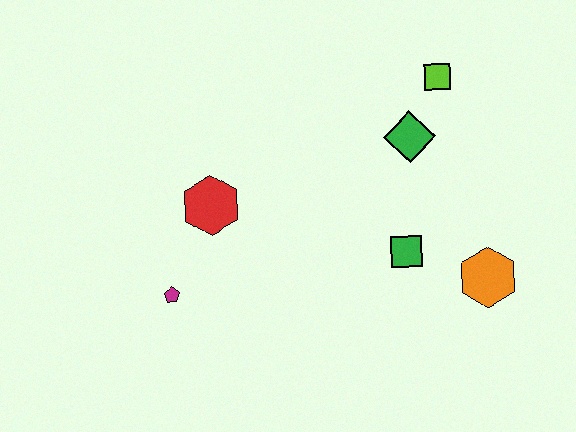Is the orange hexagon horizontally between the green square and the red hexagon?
No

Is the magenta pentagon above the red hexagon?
No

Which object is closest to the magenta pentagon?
The red hexagon is closest to the magenta pentagon.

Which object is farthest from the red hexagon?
The orange hexagon is farthest from the red hexagon.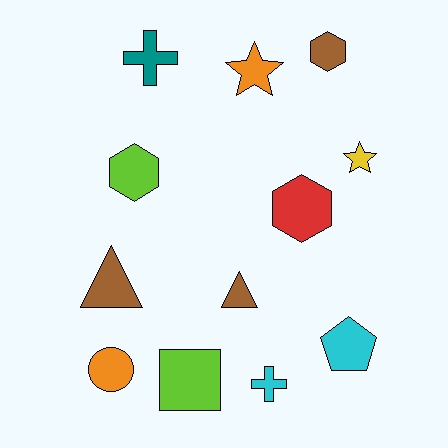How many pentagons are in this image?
There is 1 pentagon.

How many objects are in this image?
There are 12 objects.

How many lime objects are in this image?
There are 2 lime objects.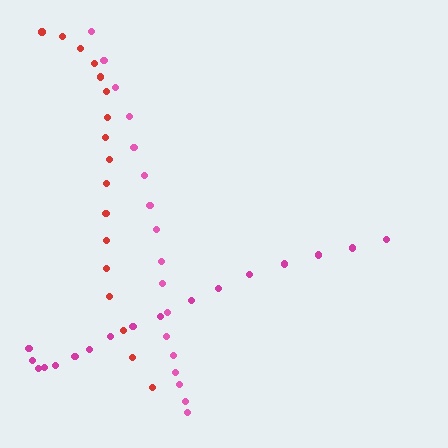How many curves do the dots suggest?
There are 3 distinct paths.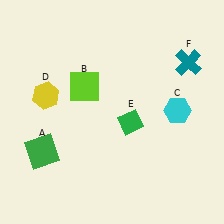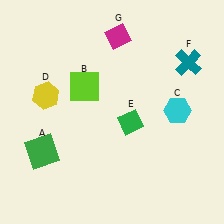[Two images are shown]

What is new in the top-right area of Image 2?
A magenta diamond (G) was added in the top-right area of Image 2.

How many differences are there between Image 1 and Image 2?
There is 1 difference between the two images.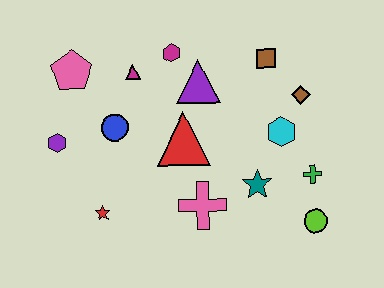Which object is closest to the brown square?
The brown diamond is closest to the brown square.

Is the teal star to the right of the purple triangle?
Yes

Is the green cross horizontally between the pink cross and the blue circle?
No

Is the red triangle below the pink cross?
No